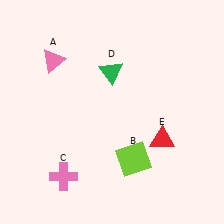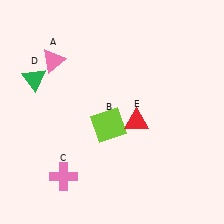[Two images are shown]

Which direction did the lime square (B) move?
The lime square (B) moved up.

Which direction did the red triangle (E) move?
The red triangle (E) moved left.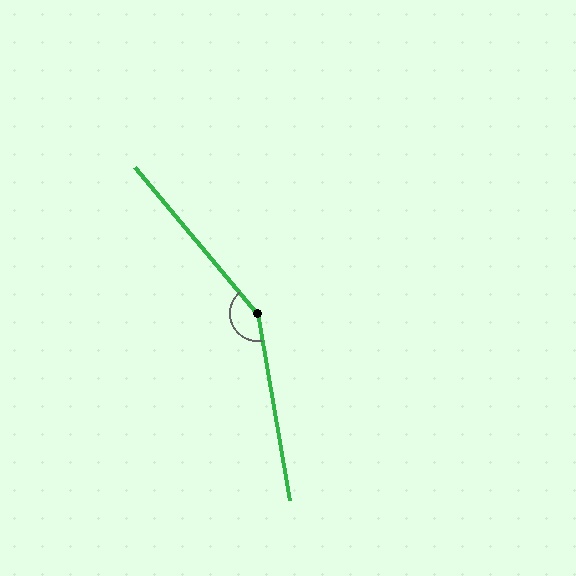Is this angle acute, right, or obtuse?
It is obtuse.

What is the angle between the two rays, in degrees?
Approximately 150 degrees.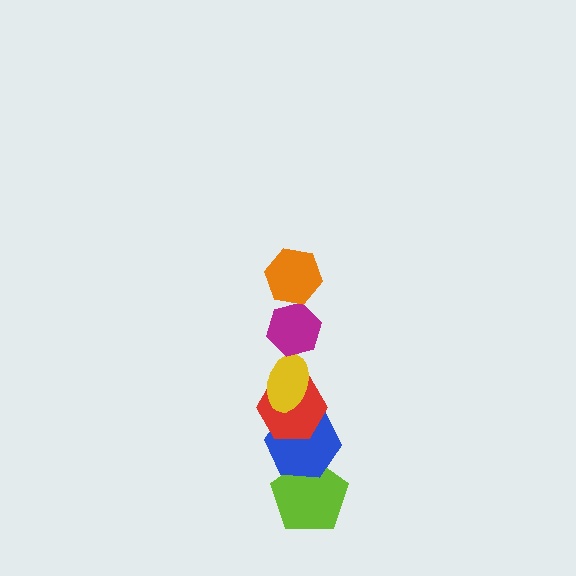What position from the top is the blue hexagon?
The blue hexagon is 5th from the top.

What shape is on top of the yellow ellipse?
The magenta hexagon is on top of the yellow ellipse.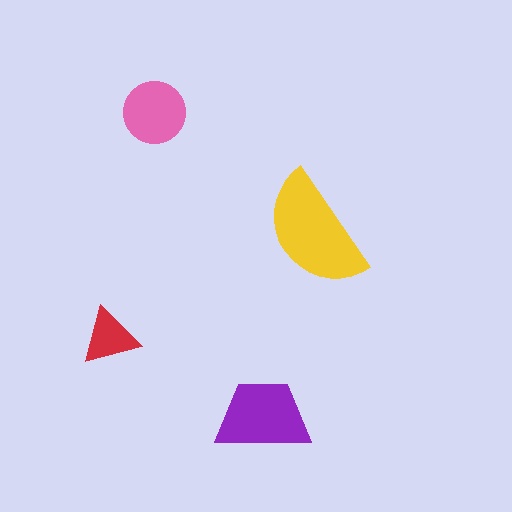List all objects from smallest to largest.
The red triangle, the pink circle, the purple trapezoid, the yellow semicircle.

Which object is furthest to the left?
The red triangle is leftmost.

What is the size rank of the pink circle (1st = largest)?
3rd.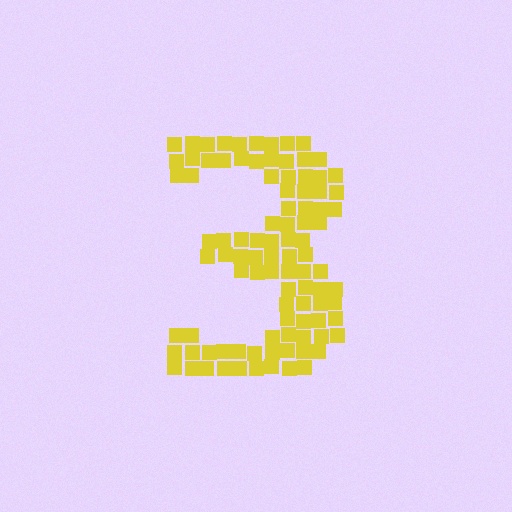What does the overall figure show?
The overall figure shows the digit 3.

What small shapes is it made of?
It is made of small squares.